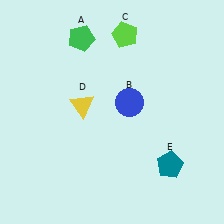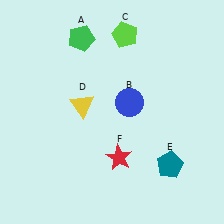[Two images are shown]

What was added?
A red star (F) was added in Image 2.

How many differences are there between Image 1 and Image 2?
There is 1 difference between the two images.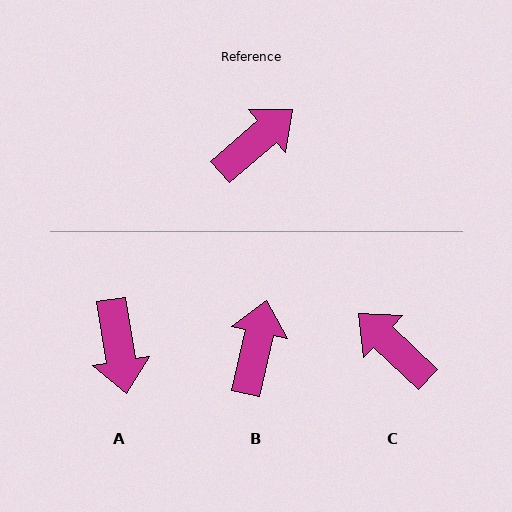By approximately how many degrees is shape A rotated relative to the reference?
Approximately 122 degrees clockwise.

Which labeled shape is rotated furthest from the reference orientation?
A, about 122 degrees away.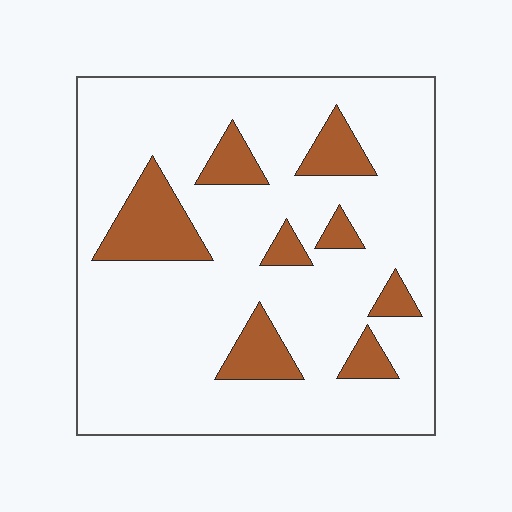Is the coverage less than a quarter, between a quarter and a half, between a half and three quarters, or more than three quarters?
Less than a quarter.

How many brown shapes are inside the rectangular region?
8.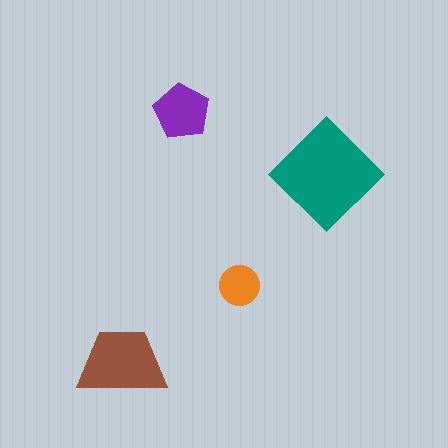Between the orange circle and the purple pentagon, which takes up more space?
The purple pentagon.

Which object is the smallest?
The orange circle.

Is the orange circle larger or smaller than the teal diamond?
Smaller.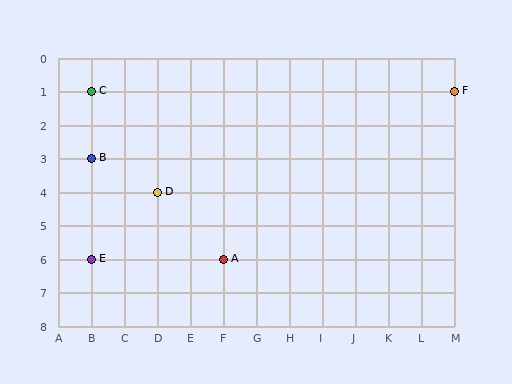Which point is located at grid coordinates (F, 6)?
Point A is at (F, 6).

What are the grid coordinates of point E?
Point E is at grid coordinates (B, 6).